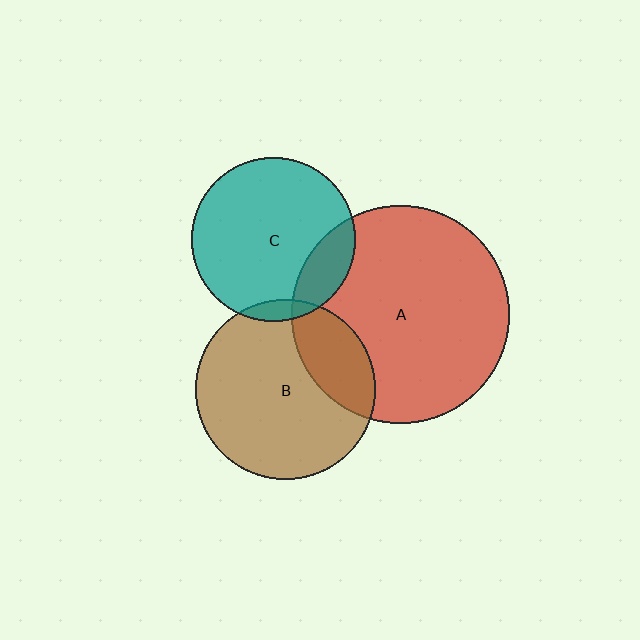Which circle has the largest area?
Circle A (red).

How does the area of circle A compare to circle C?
Approximately 1.8 times.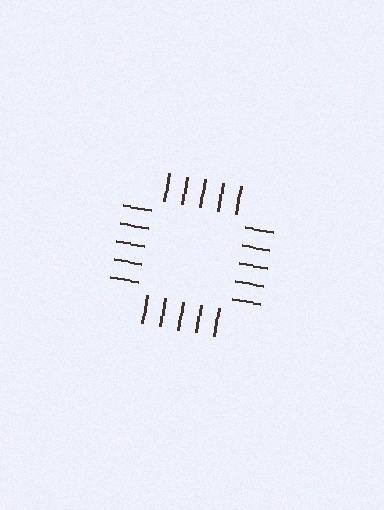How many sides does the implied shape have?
4 sides — the line-ends trace a square.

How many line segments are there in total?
20 — 5 along each of the 4 edges.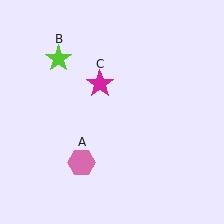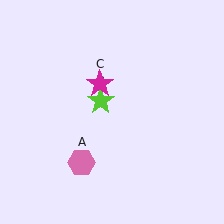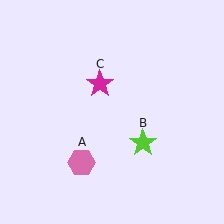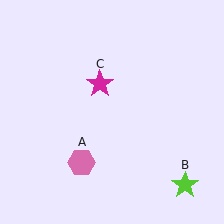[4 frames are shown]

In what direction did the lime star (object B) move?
The lime star (object B) moved down and to the right.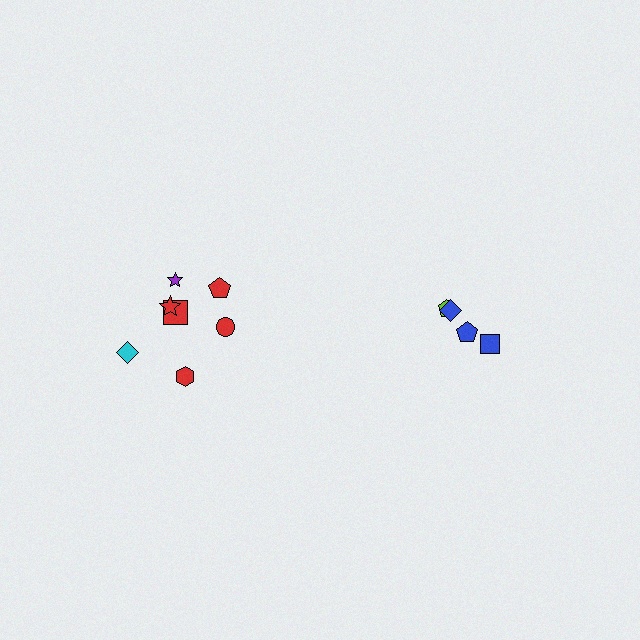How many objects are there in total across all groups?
There are 11 objects.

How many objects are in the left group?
There are 7 objects.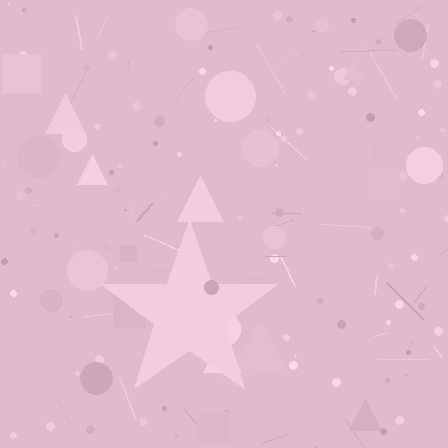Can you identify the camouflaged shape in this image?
The camouflaged shape is a star.